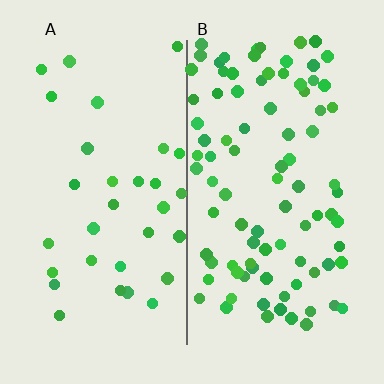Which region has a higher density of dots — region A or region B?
B (the right).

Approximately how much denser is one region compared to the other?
Approximately 2.8× — region B over region A.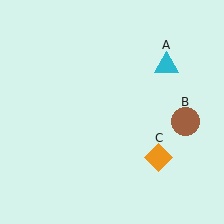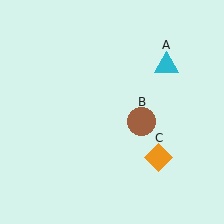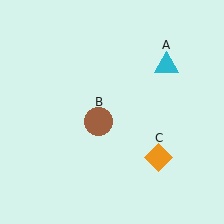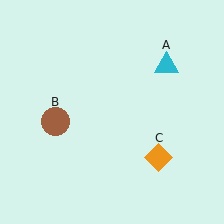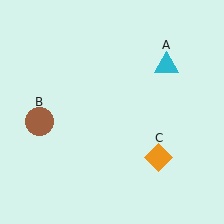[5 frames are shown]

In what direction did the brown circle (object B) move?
The brown circle (object B) moved left.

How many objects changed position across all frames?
1 object changed position: brown circle (object B).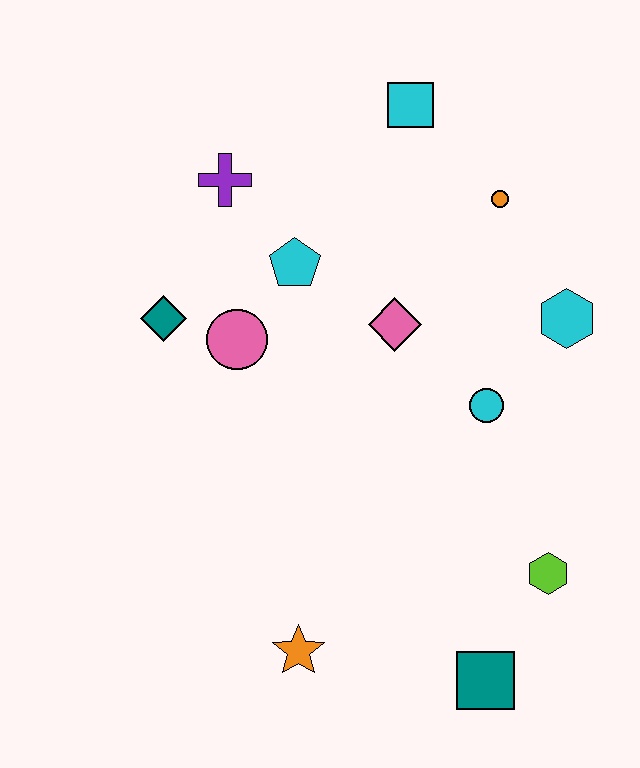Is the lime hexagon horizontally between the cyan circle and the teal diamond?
No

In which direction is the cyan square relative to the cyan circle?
The cyan square is above the cyan circle.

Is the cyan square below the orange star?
No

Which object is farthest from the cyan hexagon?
The orange star is farthest from the cyan hexagon.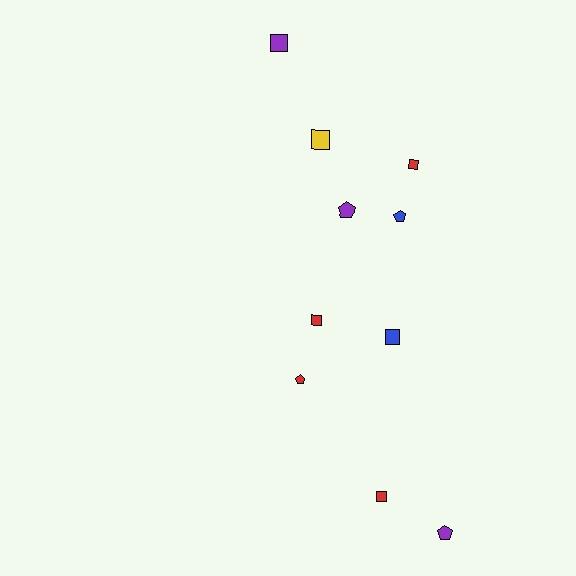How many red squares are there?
There are 3 red squares.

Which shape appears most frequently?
Square, with 6 objects.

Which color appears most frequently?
Red, with 4 objects.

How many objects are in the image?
There are 10 objects.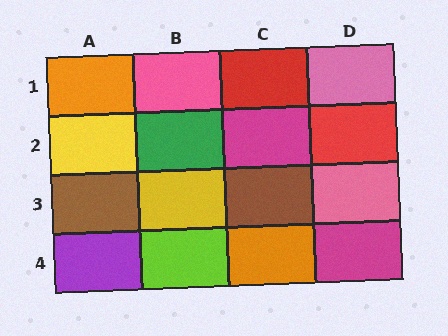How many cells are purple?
1 cell is purple.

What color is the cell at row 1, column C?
Red.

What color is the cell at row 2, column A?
Yellow.